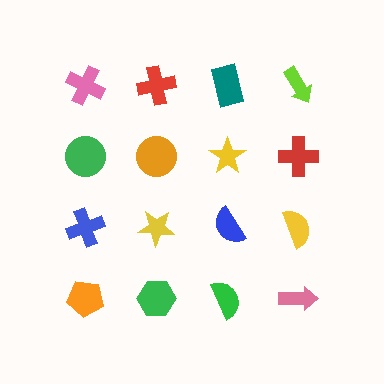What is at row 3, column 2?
A yellow star.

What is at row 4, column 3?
A green semicircle.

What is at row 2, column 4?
A red cross.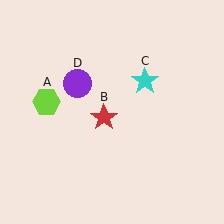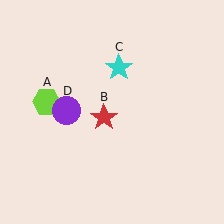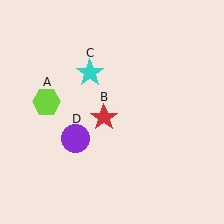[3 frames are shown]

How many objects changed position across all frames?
2 objects changed position: cyan star (object C), purple circle (object D).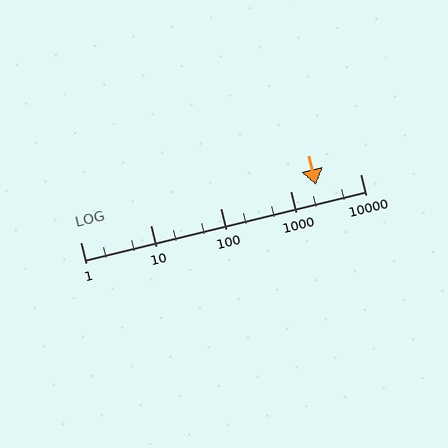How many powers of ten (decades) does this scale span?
The scale spans 4 decades, from 1 to 10000.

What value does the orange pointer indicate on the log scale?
The pointer indicates approximately 2300.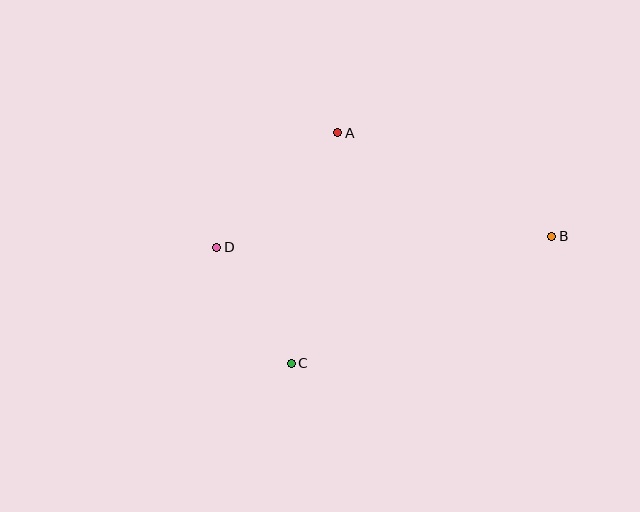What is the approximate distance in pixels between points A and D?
The distance between A and D is approximately 167 pixels.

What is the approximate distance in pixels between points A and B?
The distance between A and B is approximately 238 pixels.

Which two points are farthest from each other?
Points B and D are farthest from each other.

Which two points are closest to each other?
Points C and D are closest to each other.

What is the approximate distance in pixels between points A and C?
The distance between A and C is approximately 235 pixels.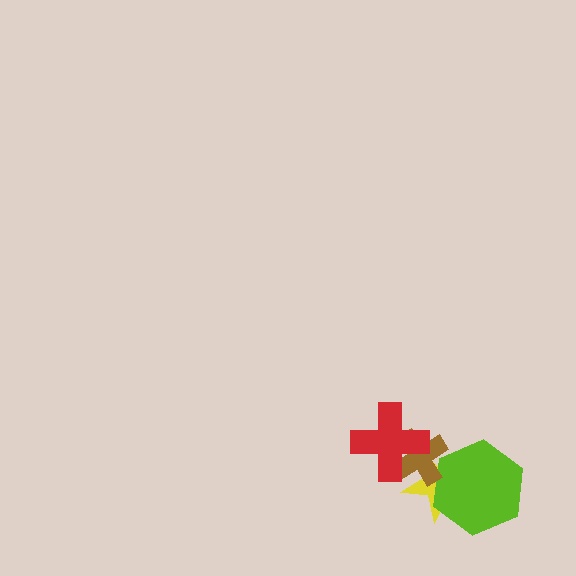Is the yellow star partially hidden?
Yes, it is partially covered by another shape.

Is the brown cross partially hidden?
Yes, it is partially covered by another shape.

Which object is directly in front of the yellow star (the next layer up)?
The lime hexagon is directly in front of the yellow star.